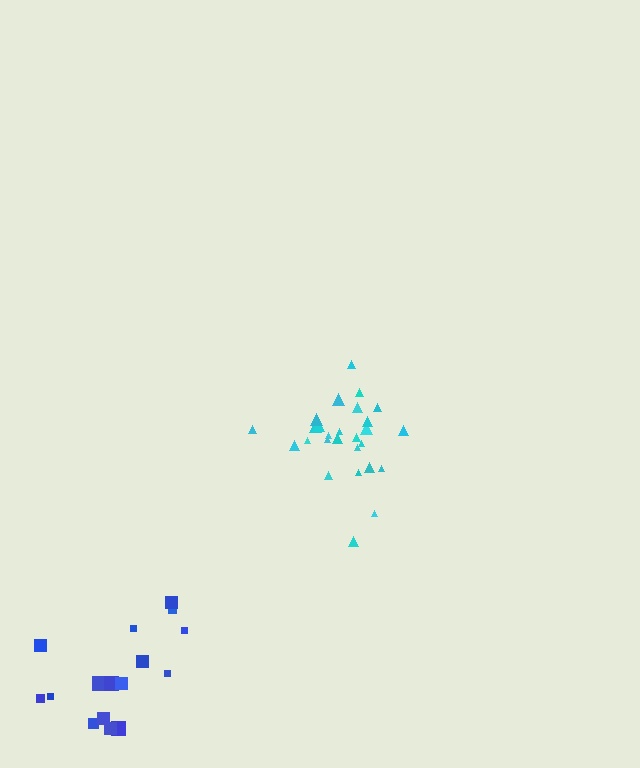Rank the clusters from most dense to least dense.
cyan, blue.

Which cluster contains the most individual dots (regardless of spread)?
Cyan (27).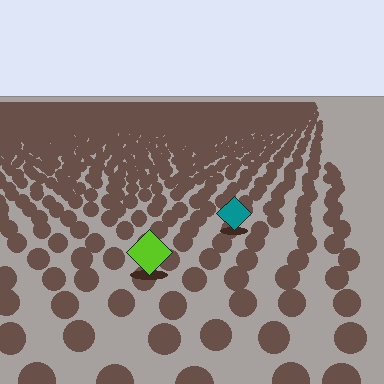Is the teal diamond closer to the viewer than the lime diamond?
No. The lime diamond is closer — you can tell from the texture gradient: the ground texture is coarser near it.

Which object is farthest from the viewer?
The teal diamond is farthest from the viewer. It appears smaller and the ground texture around it is denser.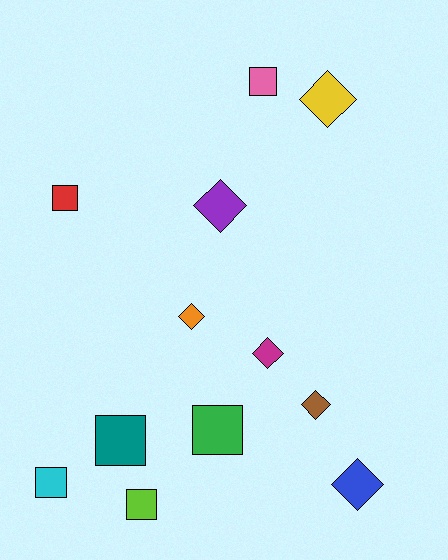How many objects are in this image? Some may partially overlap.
There are 12 objects.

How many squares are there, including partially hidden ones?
There are 6 squares.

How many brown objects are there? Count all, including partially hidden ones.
There is 1 brown object.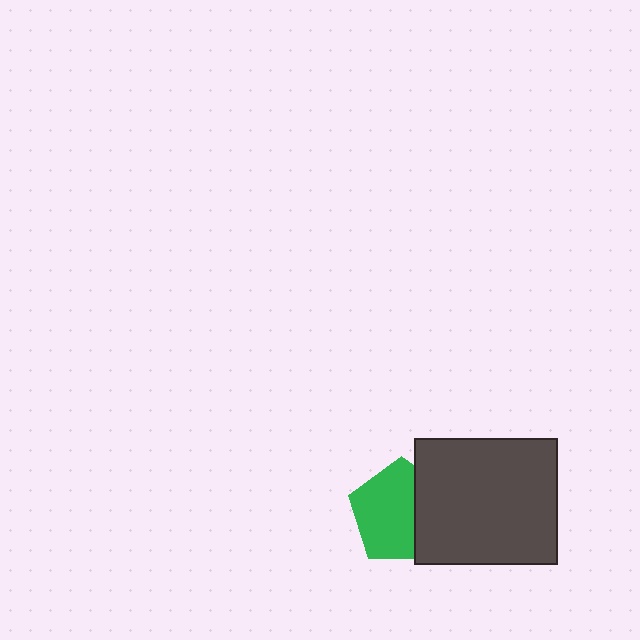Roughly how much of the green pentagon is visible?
About half of it is visible (roughly 65%).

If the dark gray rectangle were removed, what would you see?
You would see the complete green pentagon.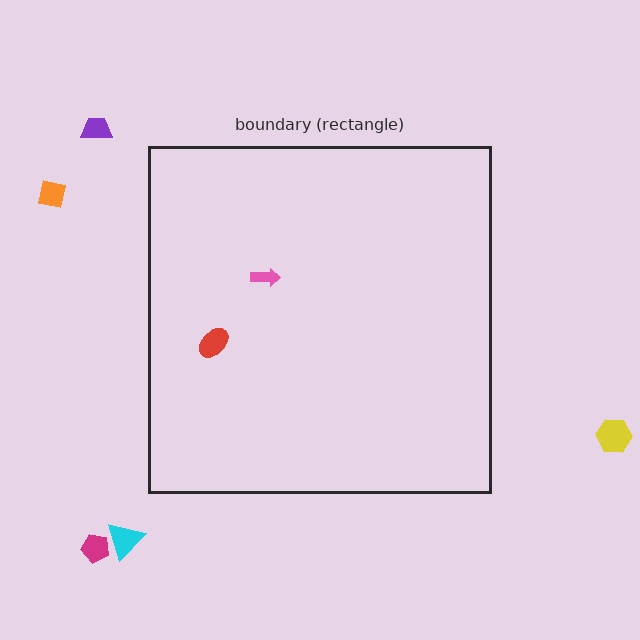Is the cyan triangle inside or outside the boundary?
Outside.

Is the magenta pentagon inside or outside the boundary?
Outside.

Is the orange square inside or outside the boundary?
Outside.